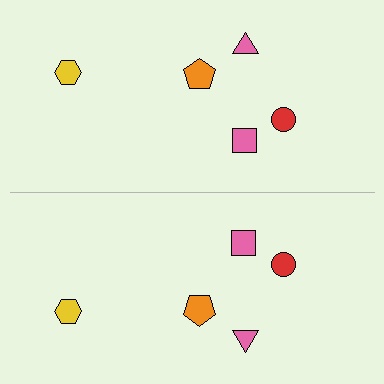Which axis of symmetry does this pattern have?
The pattern has a horizontal axis of symmetry running through the center of the image.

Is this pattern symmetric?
Yes, this pattern has bilateral (reflection) symmetry.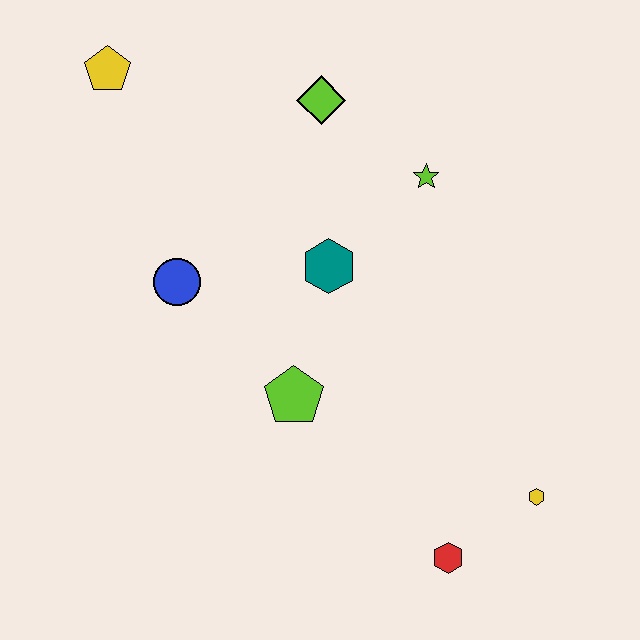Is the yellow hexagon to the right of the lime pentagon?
Yes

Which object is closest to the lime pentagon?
The teal hexagon is closest to the lime pentagon.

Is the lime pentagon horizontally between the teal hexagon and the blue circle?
Yes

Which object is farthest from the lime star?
The red hexagon is farthest from the lime star.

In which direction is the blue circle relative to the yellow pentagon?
The blue circle is below the yellow pentagon.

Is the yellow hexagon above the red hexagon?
Yes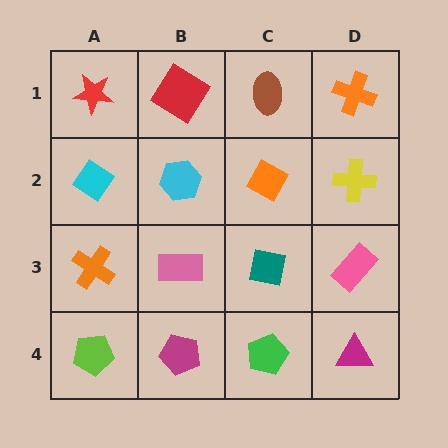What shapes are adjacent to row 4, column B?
A pink rectangle (row 3, column B), a lime pentagon (row 4, column A), a green pentagon (row 4, column C).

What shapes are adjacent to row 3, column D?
A yellow cross (row 2, column D), a magenta triangle (row 4, column D), a teal square (row 3, column C).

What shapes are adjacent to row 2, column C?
A brown ellipse (row 1, column C), a teal square (row 3, column C), a cyan hexagon (row 2, column B), a yellow cross (row 2, column D).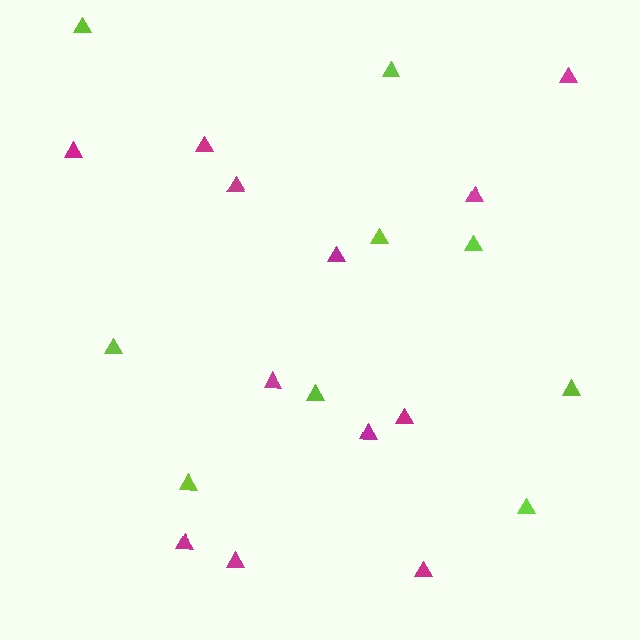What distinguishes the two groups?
There are 2 groups: one group of magenta triangles (12) and one group of lime triangles (9).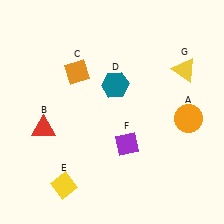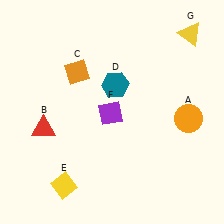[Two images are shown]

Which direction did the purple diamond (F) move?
The purple diamond (F) moved up.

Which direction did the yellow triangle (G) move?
The yellow triangle (G) moved up.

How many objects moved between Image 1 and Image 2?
2 objects moved between the two images.